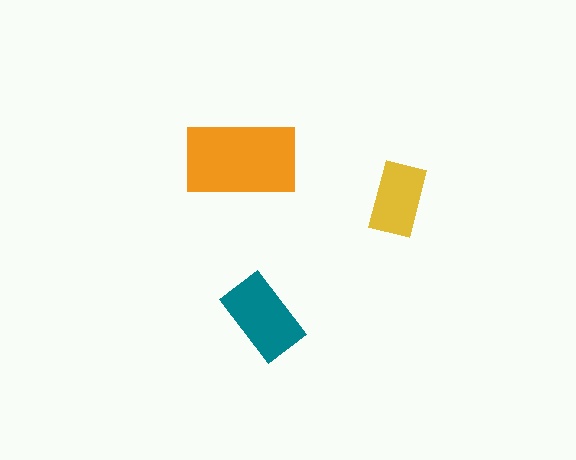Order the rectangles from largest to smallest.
the orange one, the teal one, the yellow one.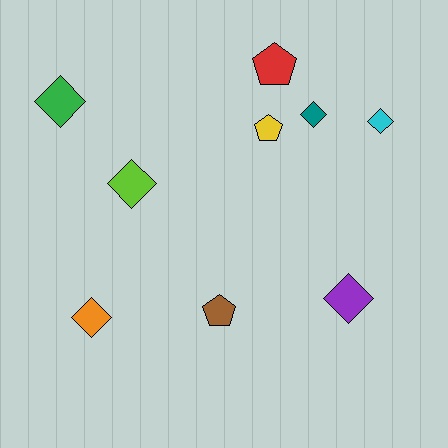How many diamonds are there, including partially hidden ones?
There are 6 diamonds.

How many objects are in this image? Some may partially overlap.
There are 9 objects.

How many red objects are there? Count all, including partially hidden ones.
There is 1 red object.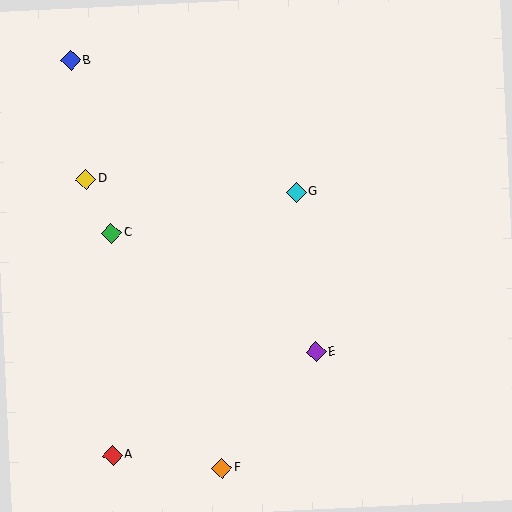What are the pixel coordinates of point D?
Point D is at (86, 180).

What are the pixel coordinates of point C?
Point C is at (112, 233).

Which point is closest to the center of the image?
Point G at (296, 193) is closest to the center.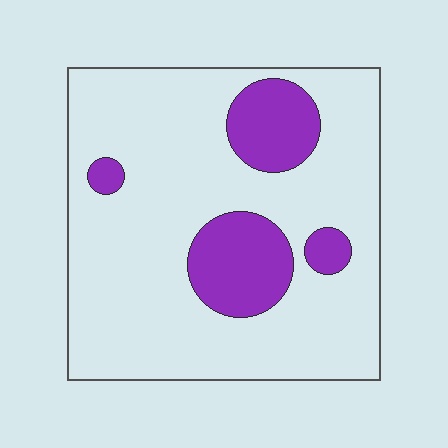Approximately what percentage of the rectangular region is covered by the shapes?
Approximately 20%.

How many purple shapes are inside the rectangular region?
4.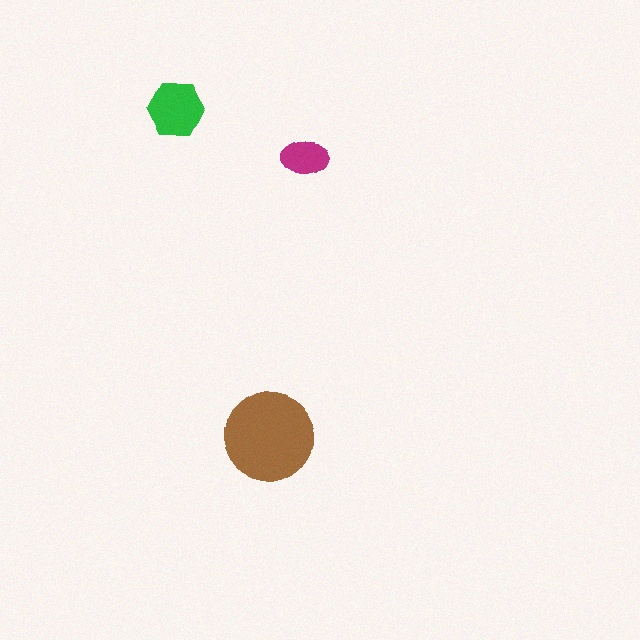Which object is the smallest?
The magenta ellipse.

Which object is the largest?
The brown circle.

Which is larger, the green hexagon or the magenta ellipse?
The green hexagon.